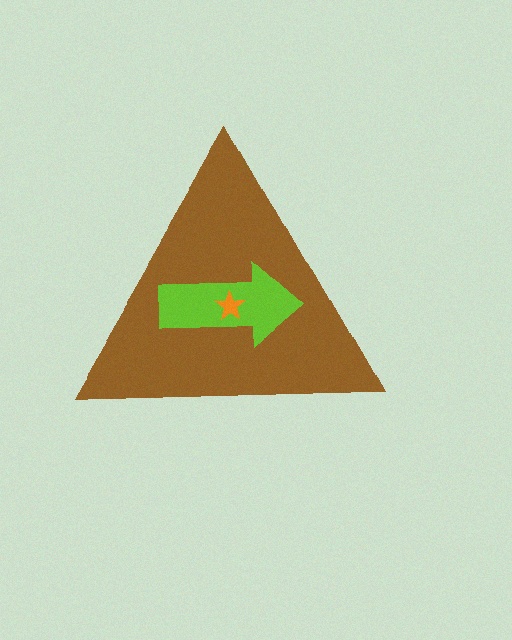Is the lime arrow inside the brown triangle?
Yes.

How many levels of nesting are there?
3.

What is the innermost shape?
The orange star.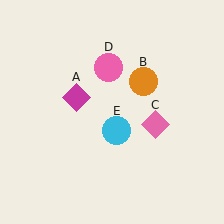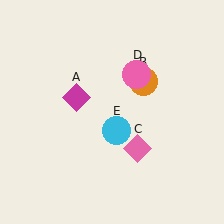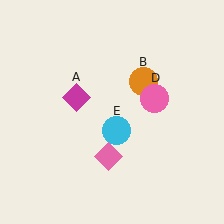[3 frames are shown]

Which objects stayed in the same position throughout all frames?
Magenta diamond (object A) and orange circle (object B) and cyan circle (object E) remained stationary.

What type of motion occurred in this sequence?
The pink diamond (object C), pink circle (object D) rotated clockwise around the center of the scene.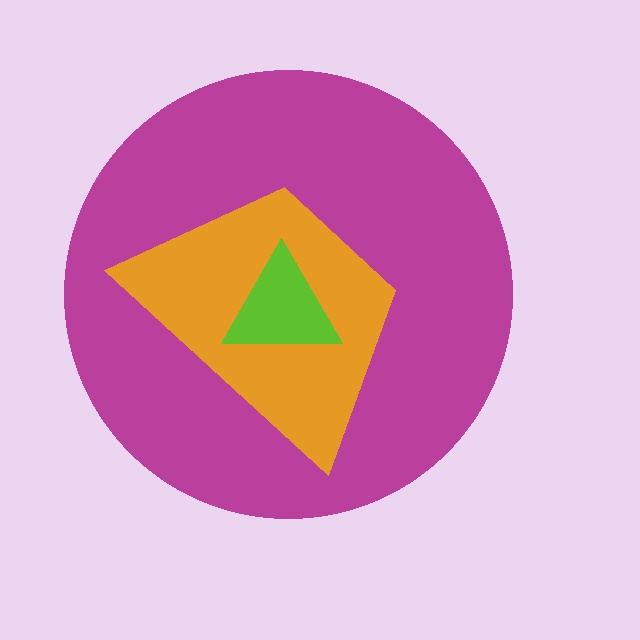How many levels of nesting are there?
3.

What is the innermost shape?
The lime triangle.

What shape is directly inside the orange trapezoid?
The lime triangle.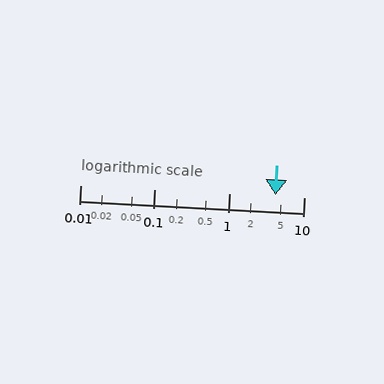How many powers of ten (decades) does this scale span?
The scale spans 3 decades, from 0.01 to 10.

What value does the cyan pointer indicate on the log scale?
The pointer indicates approximately 4.1.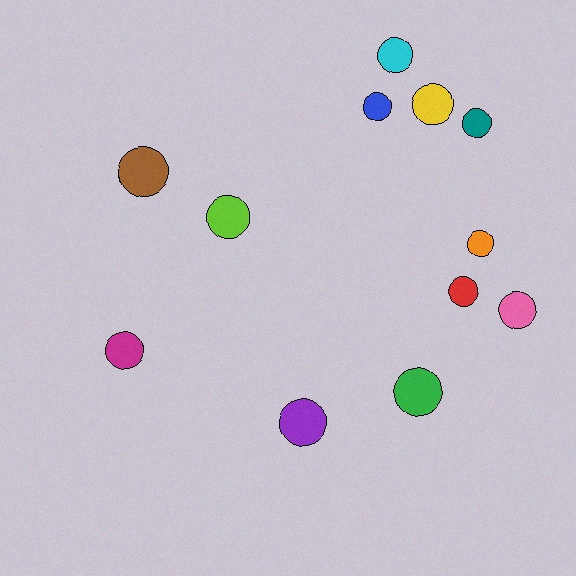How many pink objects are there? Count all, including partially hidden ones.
There is 1 pink object.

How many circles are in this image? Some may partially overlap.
There are 12 circles.